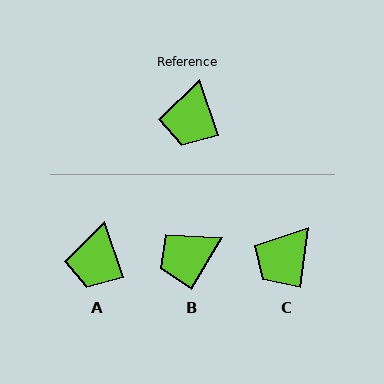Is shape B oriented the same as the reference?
No, it is off by about 49 degrees.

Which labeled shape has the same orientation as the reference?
A.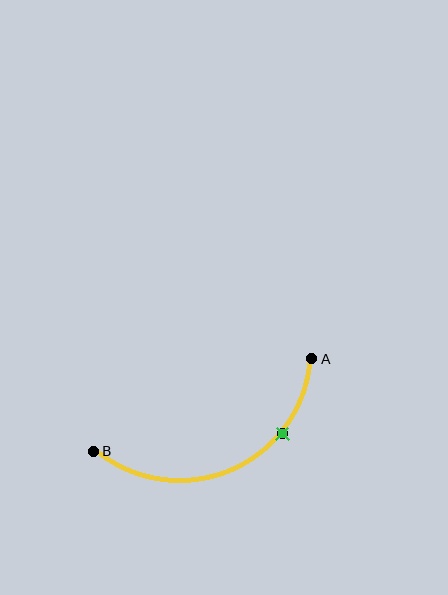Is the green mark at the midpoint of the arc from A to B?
No. The green mark lies on the arc but is closer to endpoint A. The arc midpoint would be at the point on the curve equidistant along the arc from both A and B.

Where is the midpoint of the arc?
The arc midpoint is the point on the curve farthest from the straight line joining A and B. It sits below that line.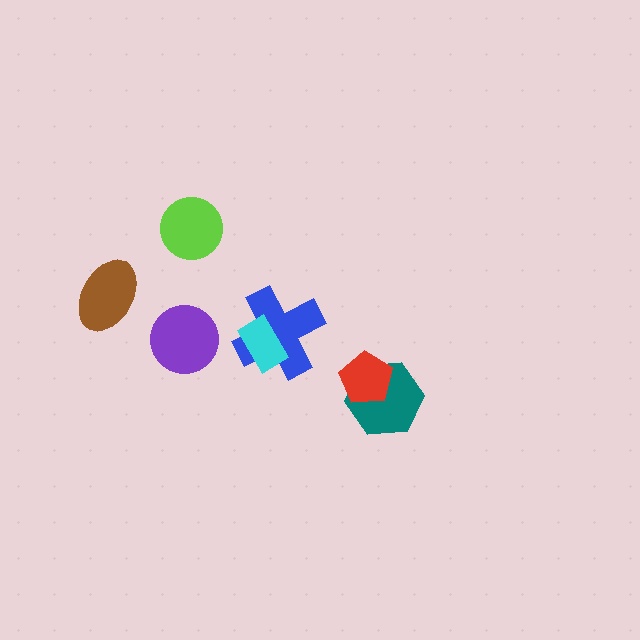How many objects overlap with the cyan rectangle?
1 object overlaps with the cyan rectangle.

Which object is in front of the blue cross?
The cyan rectangle is in front of the blue cross.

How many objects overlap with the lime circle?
0 objects overlap with the lime circle.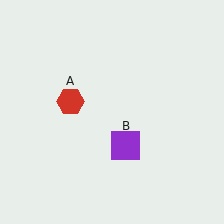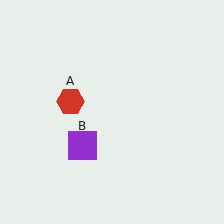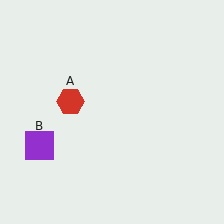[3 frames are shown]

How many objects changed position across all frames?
1 object changed position: purple square (object B).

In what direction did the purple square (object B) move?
The purple square (object B) moved left.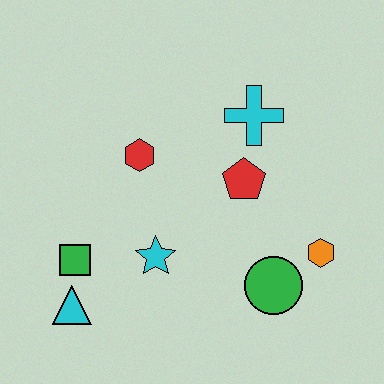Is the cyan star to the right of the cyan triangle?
Yes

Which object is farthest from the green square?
The orange hexagon is farthest from the green square.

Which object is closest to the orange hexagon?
The green circle is closest to the orange hexagon.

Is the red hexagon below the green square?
No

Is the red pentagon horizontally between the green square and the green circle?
Yes